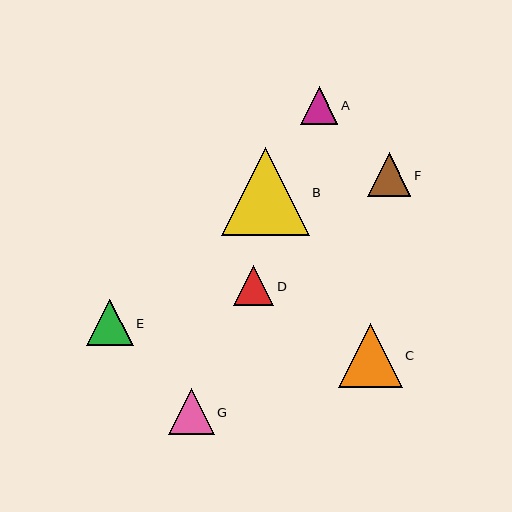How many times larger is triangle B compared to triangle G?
Triangle B is approximately 1.9 times the size of triangle G.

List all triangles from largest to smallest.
From largest to smallest: B, C, E, G, F, D, A.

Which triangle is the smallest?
Triangle A is the smallest with a size of approximately 37 pixels.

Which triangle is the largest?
Triangle B is the largest with a size of approximately 87 pixels.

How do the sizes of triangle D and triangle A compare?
Triangle D and triangle A are approximately the same size.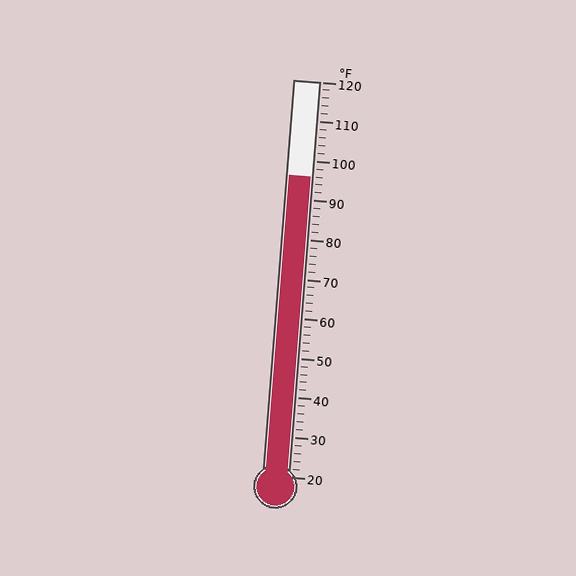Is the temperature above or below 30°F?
The temperature is above 30°F.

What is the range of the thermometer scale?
The thermometer scale ranges from 20°F to 120°F.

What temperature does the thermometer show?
The thermometer shows approximately 96°F.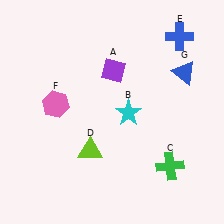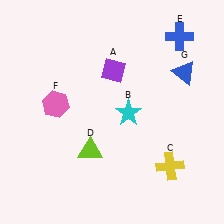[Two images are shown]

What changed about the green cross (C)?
In Image 1, C is green. In Image 2, it changed to yellow.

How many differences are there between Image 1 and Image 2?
There is 1 difference between the two images.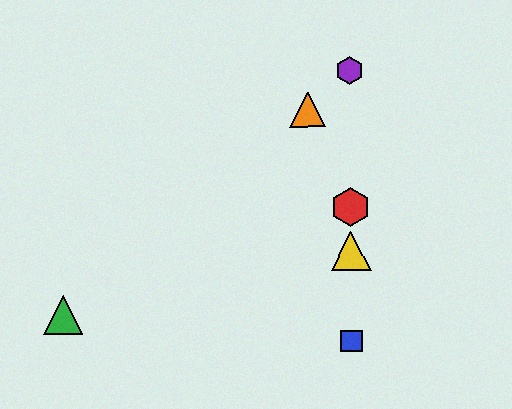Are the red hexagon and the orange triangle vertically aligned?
No, the red hexagon is at x≈351 and the orange triangle is at x≈307.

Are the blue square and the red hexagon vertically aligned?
Yes, both are at x≈352.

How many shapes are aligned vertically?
4 shapes (the red hexagon, the blue square, the yellow triangle, the purple hexagon) are aligned vertically.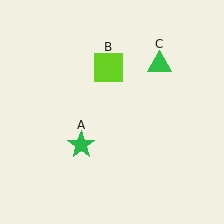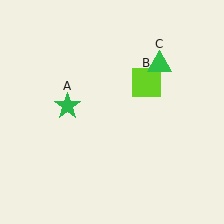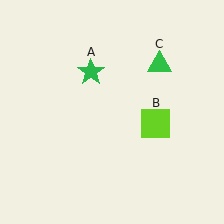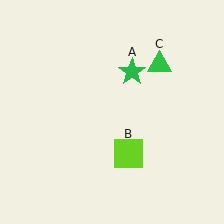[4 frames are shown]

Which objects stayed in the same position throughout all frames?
Green triangle (object C) remained stationary.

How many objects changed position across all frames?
2 objects changed position: green star (object A), lime square (object B).